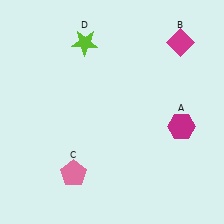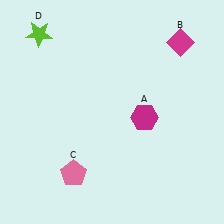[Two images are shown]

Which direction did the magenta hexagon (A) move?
The magenta hexagon (A) moved left.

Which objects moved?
The objects that moved are: the magenta hexagon (A), the lime star (D).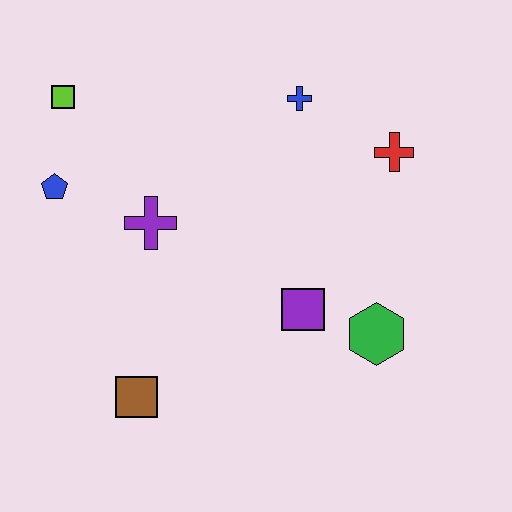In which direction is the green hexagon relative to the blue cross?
The green hexagon is below the blue cross.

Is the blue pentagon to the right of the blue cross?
No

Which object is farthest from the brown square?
The red cross is farthest from the brown square.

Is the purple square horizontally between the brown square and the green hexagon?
Yes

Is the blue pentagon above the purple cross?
Yes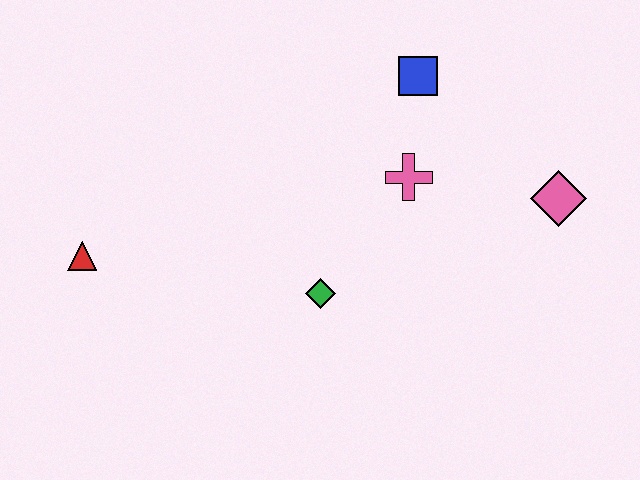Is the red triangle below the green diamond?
No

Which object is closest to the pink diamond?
The pink cross is closest to the pink diamond.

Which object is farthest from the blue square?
The red triangle is farthest from the blue square.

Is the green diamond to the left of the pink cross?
Yes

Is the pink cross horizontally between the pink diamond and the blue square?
No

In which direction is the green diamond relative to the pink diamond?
The green diamond is to the left of the pink diamond.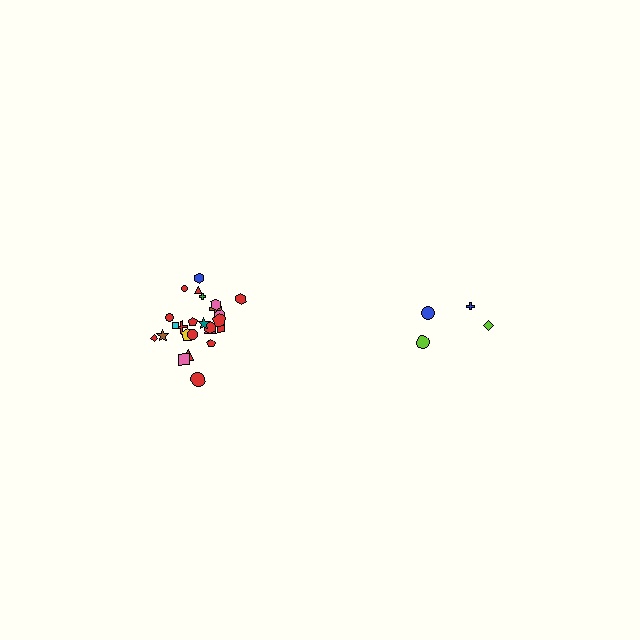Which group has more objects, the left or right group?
The left group.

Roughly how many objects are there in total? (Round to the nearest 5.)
Roughly 30 objects in total.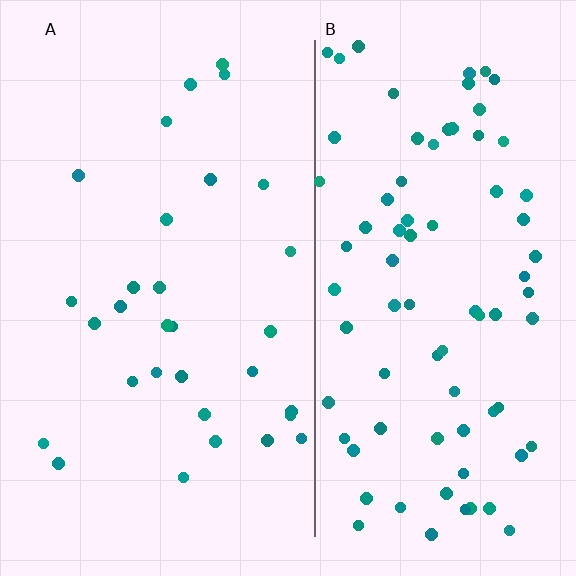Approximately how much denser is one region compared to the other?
Approximately 2.7× — region B over region A.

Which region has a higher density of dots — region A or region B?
B (the right).